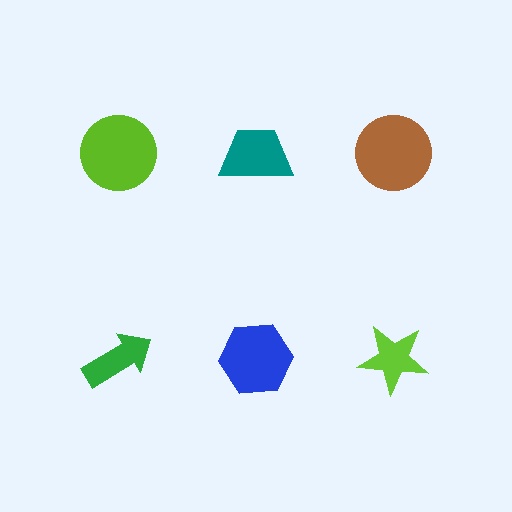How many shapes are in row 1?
3 shapes.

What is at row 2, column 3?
A lime star.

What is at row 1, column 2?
A teal trapezoid.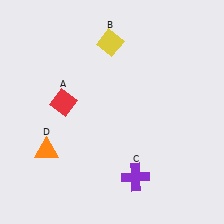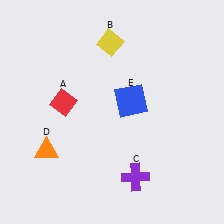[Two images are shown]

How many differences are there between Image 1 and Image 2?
There is 1 difference between the two images.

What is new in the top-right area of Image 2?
A blue square (E) was added in the top-right area of Image 2.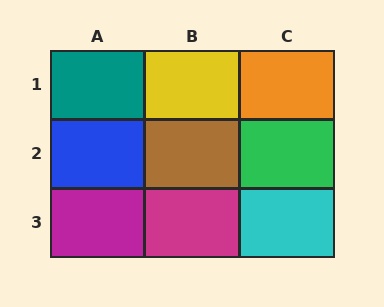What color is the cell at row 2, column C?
Green.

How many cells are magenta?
2 cells are magenta.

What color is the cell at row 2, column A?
Blue.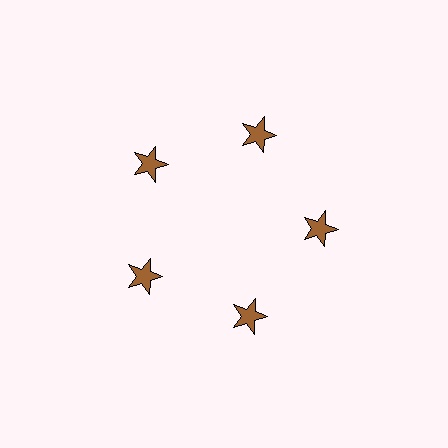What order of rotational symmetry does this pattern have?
This pattern has 5-fold rotational symmetry.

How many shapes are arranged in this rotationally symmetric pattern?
There are 5 shapes, arranged in 5 groups of 1.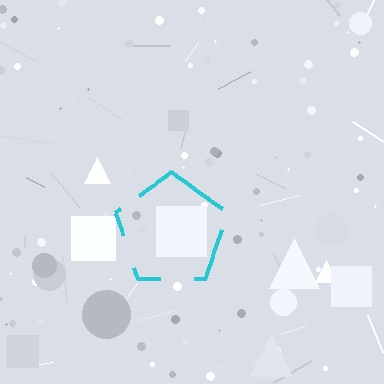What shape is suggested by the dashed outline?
The dashed outline suggests a pentagon.